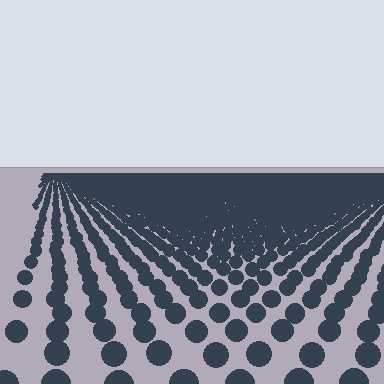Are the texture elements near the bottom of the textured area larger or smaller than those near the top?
Larger. Near the bottom, elements are closer to the viewer and appear at a bigger on-screen size.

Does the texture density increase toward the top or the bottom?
Density increases toward the top.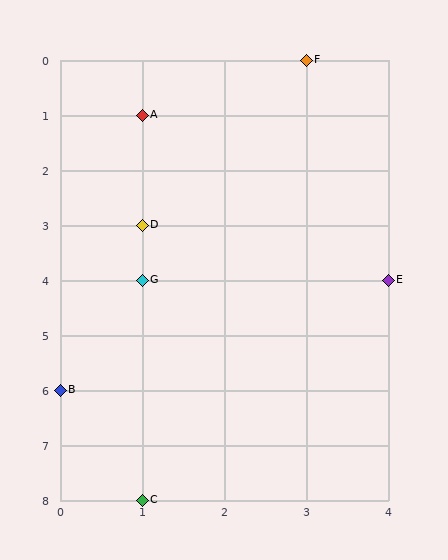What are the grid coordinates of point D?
Point D is at grid coordinates (1, 3).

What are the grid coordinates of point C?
Point C is at grid coordinates (1, 8).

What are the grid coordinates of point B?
Point B is at grid coordinates (0, 6).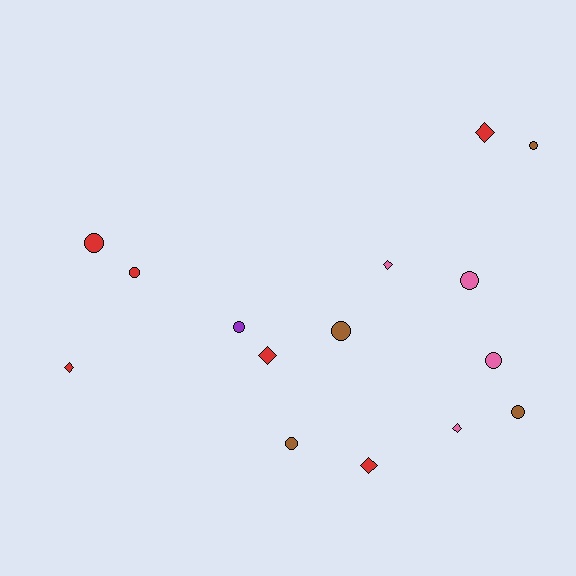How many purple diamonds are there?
There are no purple diamonds.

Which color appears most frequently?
Red, with 6 objects.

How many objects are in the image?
There are 15 objects.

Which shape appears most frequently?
Circle, with 9 objects.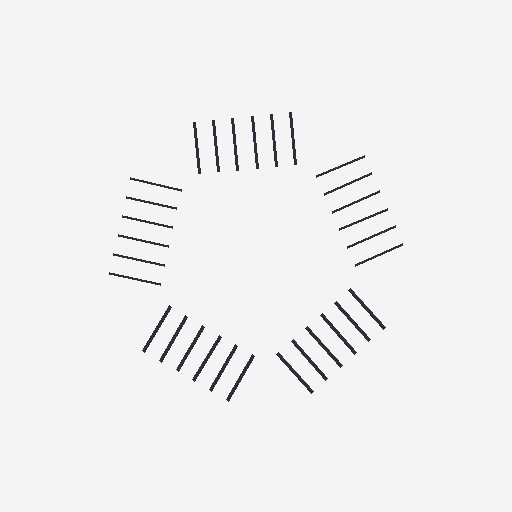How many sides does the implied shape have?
5 sides — the line-ends trace a pentagon.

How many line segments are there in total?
30 — 6 along each of the 5 edges.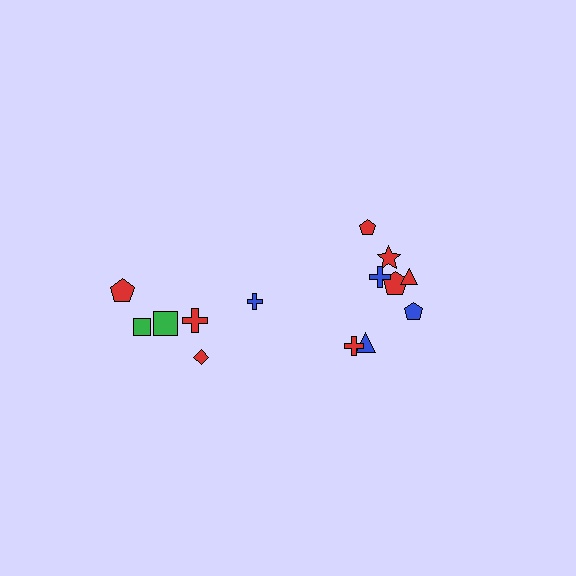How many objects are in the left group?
There are 6 objects.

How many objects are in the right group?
There are 8 objects.